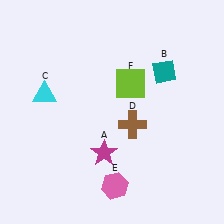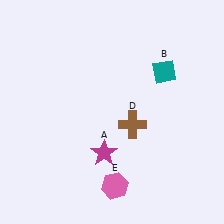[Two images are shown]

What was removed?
The cyan triangle (C), the lime square (F) were removed in Image 2.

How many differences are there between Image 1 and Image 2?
There are 2 differences between the two images.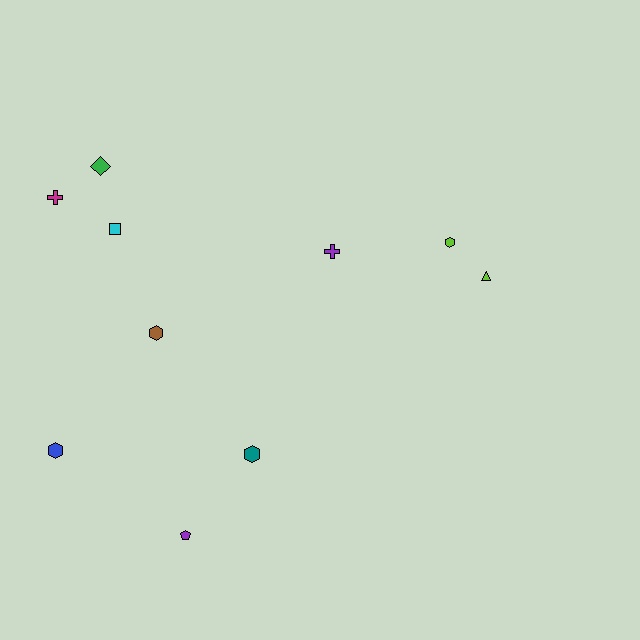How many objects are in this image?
There are 10 objects.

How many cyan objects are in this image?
There is 1 cyan object.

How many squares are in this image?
There is 1 square.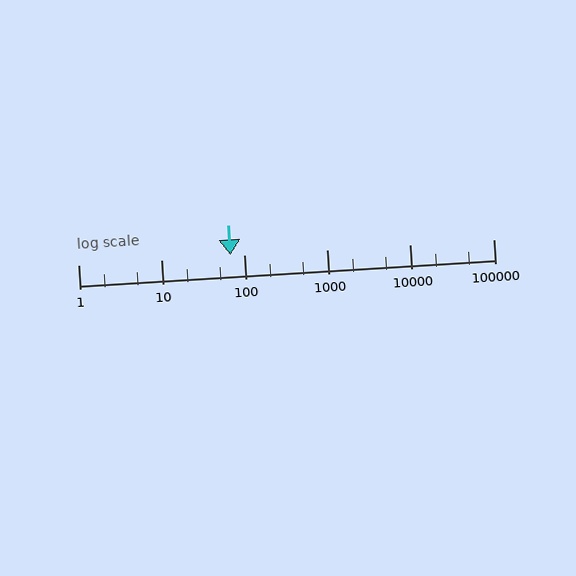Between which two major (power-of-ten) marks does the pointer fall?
The pointer is between 10 and 100.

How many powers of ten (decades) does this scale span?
The scale spans 5 decades, from 1 to 100000.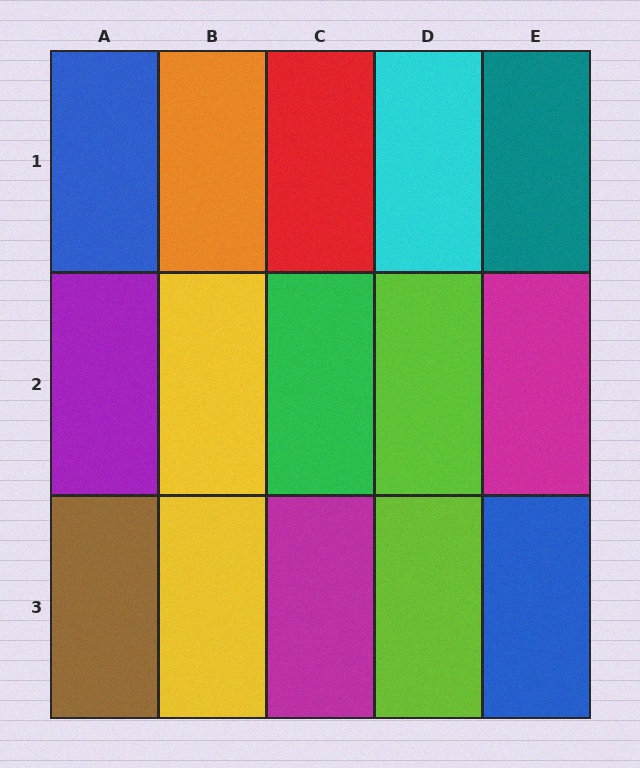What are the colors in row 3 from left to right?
Brown, yellow, magenta, lime, blue.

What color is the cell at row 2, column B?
Yellow.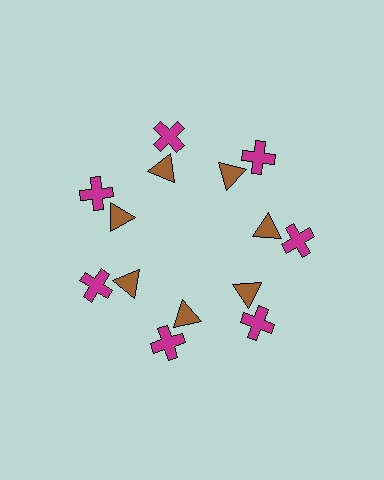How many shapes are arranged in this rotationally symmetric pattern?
There are 14 shapes, arranged in 7 groups of 2.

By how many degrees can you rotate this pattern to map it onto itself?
The pattern maps onto itself every 51 degrees of rotation.